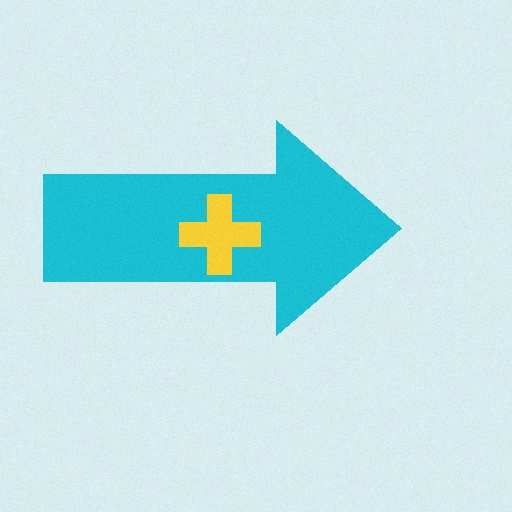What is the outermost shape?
The cyan arrow.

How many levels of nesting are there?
2.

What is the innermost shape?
The yellow cross.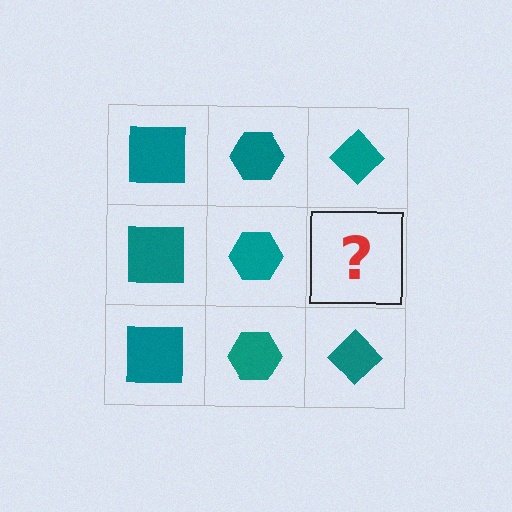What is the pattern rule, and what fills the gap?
The rule is that each column has a consistent shape. The gap should be filled with a teal diamond.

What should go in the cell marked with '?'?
The missing cell should contain a teal diamond.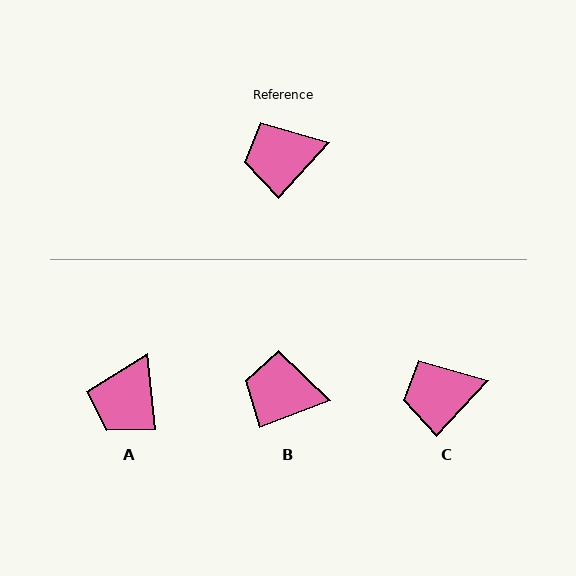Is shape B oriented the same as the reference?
No, it is off by about 27 degrees.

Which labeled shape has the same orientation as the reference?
C.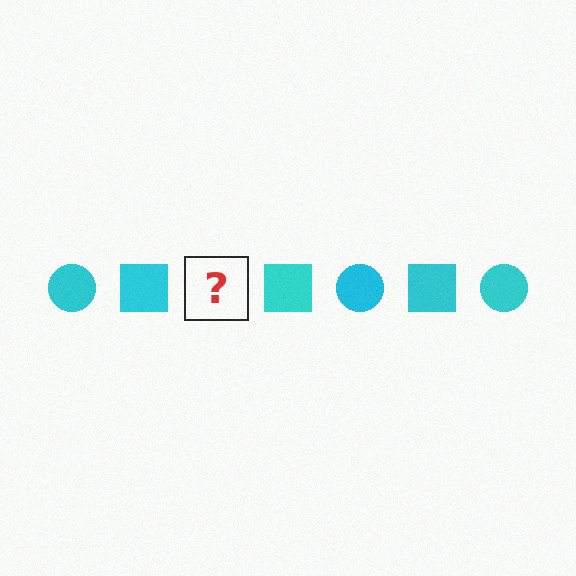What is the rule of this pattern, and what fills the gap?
The rule is that the pattern cycles through circle, square shapes in cyan. The gap should be filled with a cyan circle.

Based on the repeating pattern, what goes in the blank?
The blank should be a cyan circle.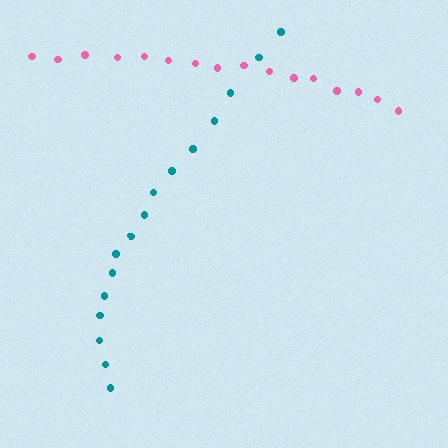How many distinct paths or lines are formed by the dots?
There are 2 distinct paths.